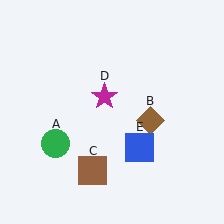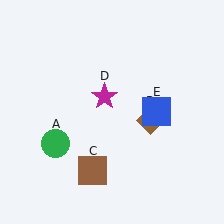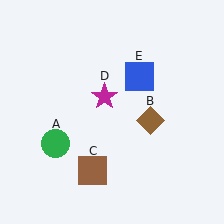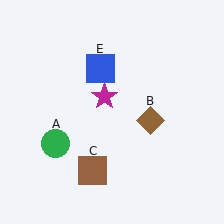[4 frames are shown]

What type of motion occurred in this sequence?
The blue square (object E) rotated counterclockwise around the center of the scene.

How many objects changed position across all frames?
1 object changed position: blue square (object E).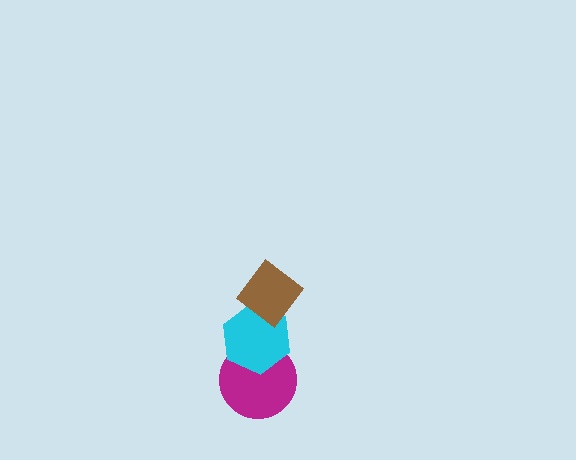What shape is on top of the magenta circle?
The cyan hexagon is on top of the magenta circle.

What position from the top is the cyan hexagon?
The cyan hexagon is 2nd from the top.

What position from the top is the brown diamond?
The brown diamond is 1st from the top.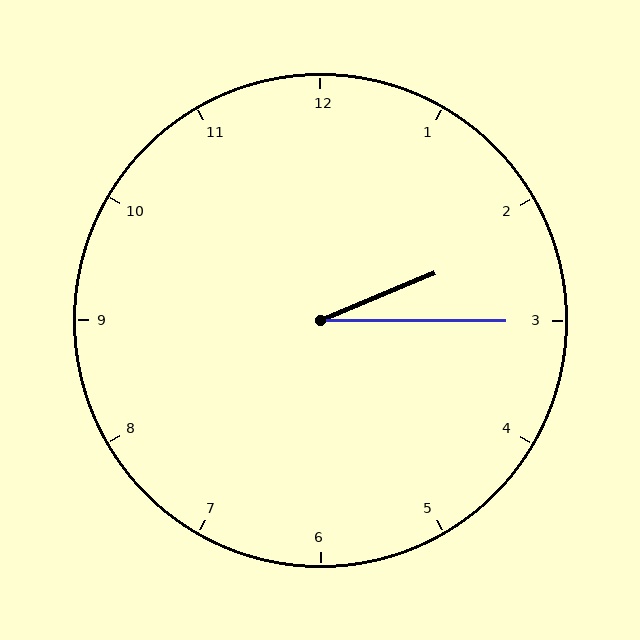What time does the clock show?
2:15.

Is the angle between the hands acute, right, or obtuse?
It is acute.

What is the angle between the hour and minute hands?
Approximately 22 degrees.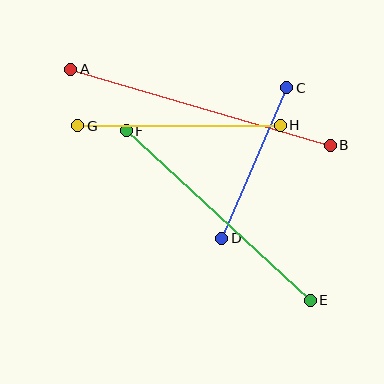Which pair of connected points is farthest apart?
Points A and B are farthest apart.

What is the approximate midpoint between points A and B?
The midpoint is at approximately (200, 107) pixels.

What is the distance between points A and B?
The distance is approximately 271 pixels.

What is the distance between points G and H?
The distance is approximately 203 pixels.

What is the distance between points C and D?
The distance is approximately 164 pixels.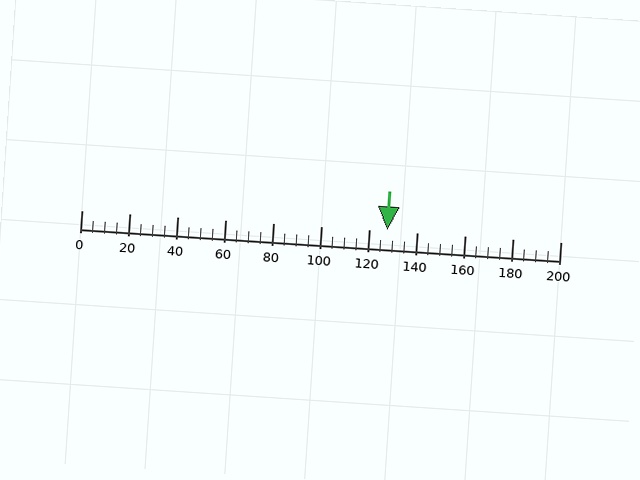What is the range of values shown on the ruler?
The ruler shows values from 0 to 200.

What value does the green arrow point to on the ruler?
The green arrow points to approximately 128.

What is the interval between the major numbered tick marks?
The major tick marks are spaced 20 units apart.